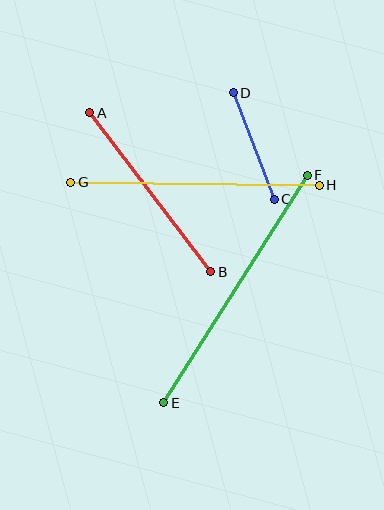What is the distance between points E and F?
The distance is approximately 269 pixels.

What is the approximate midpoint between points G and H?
The midpoint is at approximately (195, 184) pixels.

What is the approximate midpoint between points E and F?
The midpoint is at approximately (235, 289) pixels.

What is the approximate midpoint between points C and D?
The midpoint is at approximately (254, 146) pixels.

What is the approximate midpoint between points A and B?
The midpoint is at approximately (150, 192) pixels.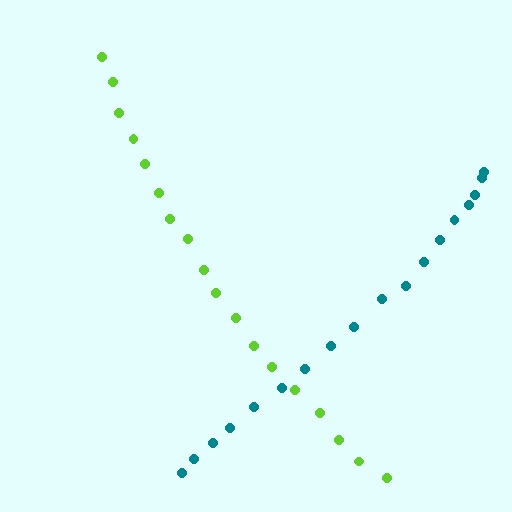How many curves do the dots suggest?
There are 2 distinct paths.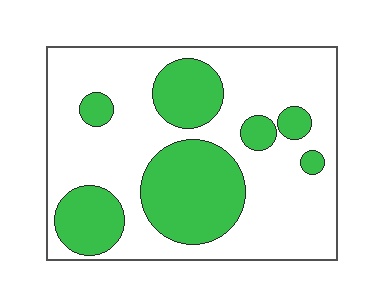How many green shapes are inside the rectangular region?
7.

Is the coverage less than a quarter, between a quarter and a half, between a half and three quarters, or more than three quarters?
Between a quarter and a half.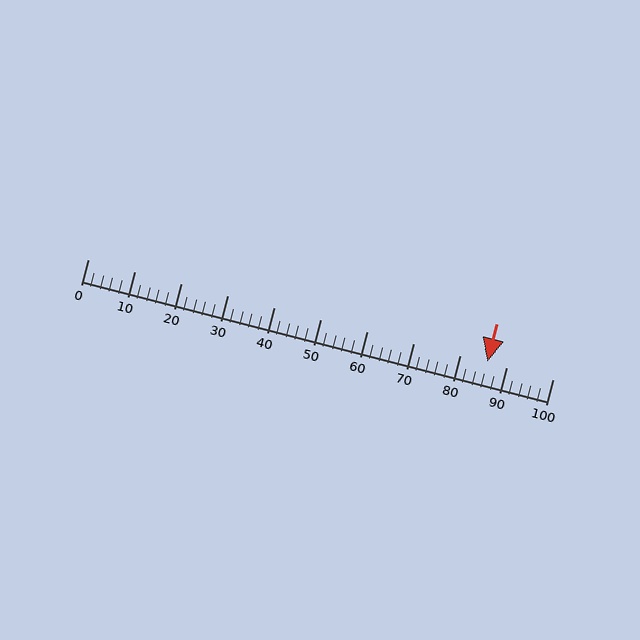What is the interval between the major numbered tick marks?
The major tick marks are spaced 10 units apart.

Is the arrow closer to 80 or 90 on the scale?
The arrow is closer to 90.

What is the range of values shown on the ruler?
The ruler shows values from 0 to 100.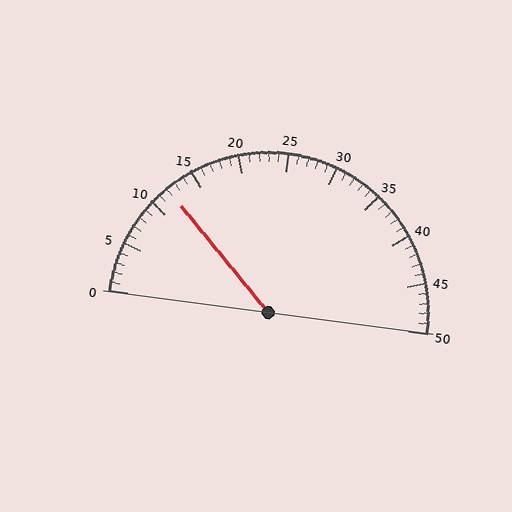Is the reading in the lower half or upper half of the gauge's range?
The reading is in the lower half of the range (0 to 50).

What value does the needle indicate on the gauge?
The needle indicates approximately 12.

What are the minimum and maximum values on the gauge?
The gauge ranges from 0 to 50.